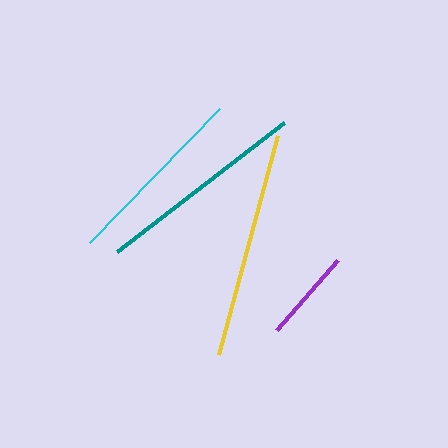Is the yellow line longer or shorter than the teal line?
The yellow line is longer than the teal line.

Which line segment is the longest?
The yellow line is the longest at approximately 226 pixels.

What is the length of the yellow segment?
The yellow segment is approximately 226 pixels long.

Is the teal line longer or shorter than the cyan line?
The teal line is longer than the cyan line.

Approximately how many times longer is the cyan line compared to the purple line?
The cyan line is approximately 2.0 times the length of the purple line.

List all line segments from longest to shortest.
From longest to shortest: yellow, teal, cyan, purple.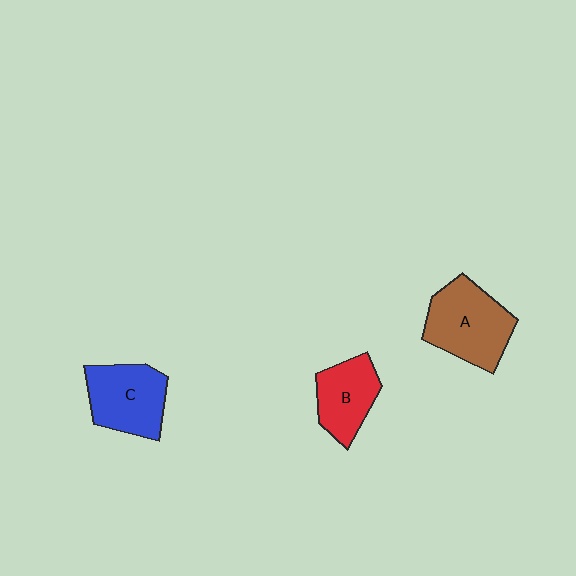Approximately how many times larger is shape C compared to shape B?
Approximately 1.2 times.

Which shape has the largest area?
Shape A (brown).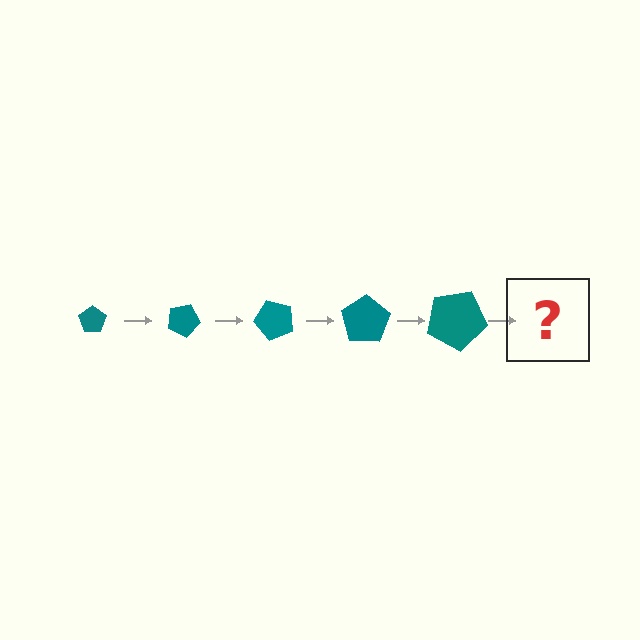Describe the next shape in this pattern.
It should be a pentagon, larger than the previous one and rotated 125 degrees from the start.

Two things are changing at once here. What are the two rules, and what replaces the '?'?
The two rules are that the pentagon grows larger each step and it rotates 25 degrees each step. The '?' should be a pentagon, larger than the previous one and rotated 125 degrees from the start.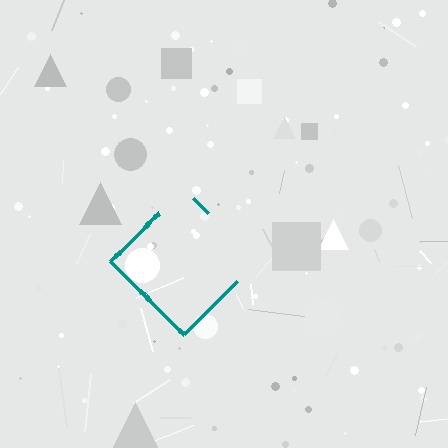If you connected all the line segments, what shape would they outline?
They would outline a diamond.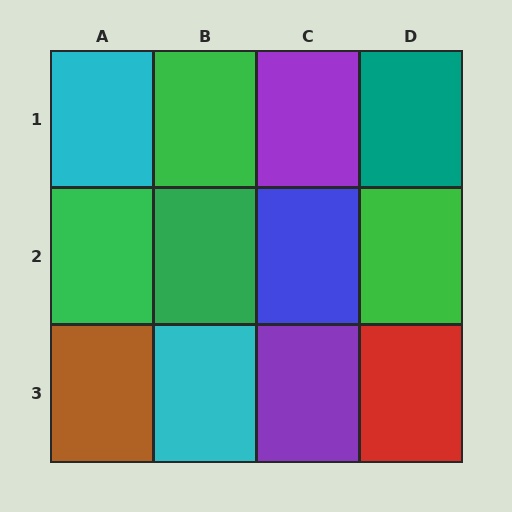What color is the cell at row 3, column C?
Purple.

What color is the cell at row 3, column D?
Red.